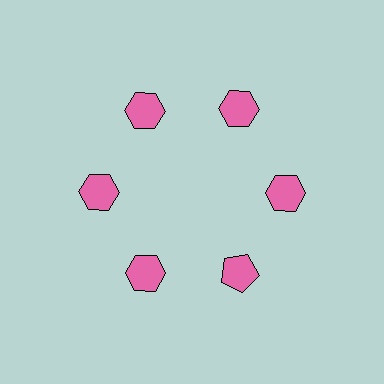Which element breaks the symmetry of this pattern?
The pink pentagon at roughly the 5 o'clock position breaks the symmetry. All other shapes are pink hexagons.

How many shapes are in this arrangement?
There are 6 shapes arranged in a ring pattern.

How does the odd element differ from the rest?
It has a different shape: pentagon instead of hexagon.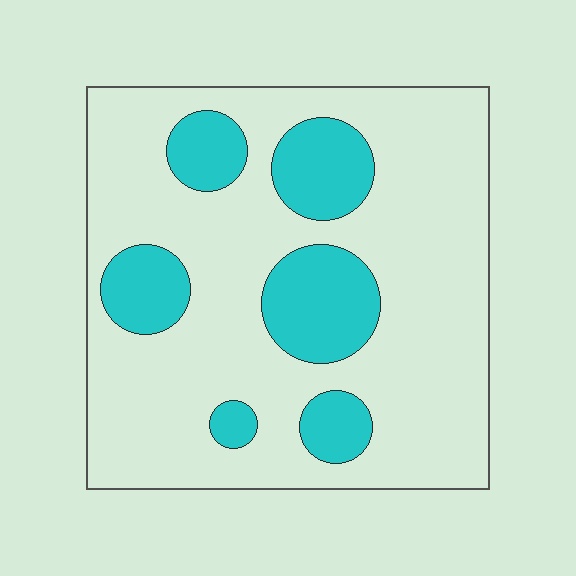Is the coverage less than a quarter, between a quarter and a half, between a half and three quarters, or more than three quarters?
Less than a quarter.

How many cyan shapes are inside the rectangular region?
6.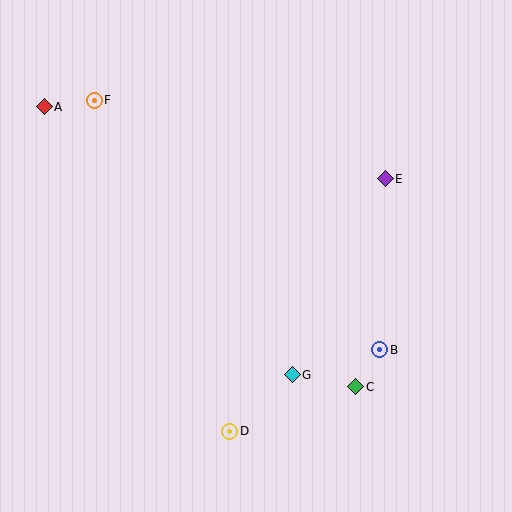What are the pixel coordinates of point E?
Point E is at (385, 179).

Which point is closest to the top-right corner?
Point E is closest to the top-right corner.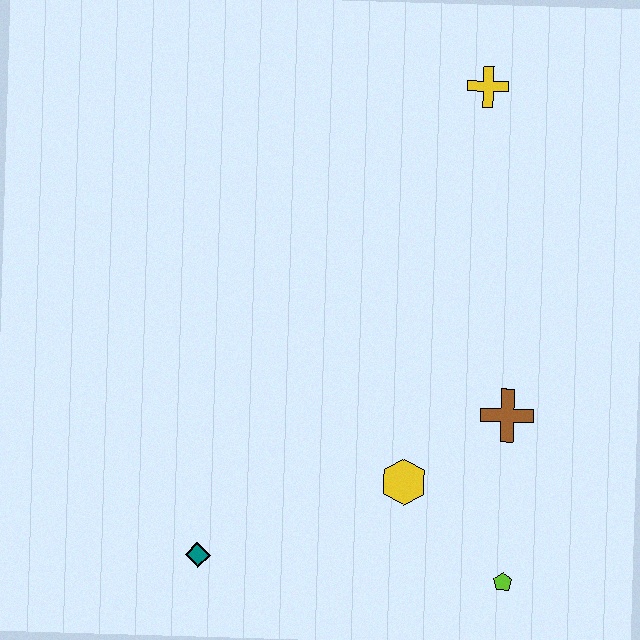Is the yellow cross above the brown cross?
Yes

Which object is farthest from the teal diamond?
The yellow cross is farthest from the teal diamond.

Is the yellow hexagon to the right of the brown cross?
No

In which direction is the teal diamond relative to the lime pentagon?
The teal diamond is to the left of the lime pentagon.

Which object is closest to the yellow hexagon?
The brown cross is closest to the yellow hexagon.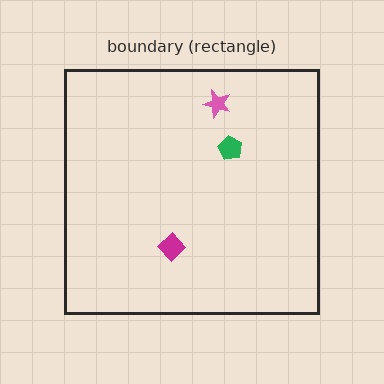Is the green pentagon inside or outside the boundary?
Inside.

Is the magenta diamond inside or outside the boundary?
Inside.